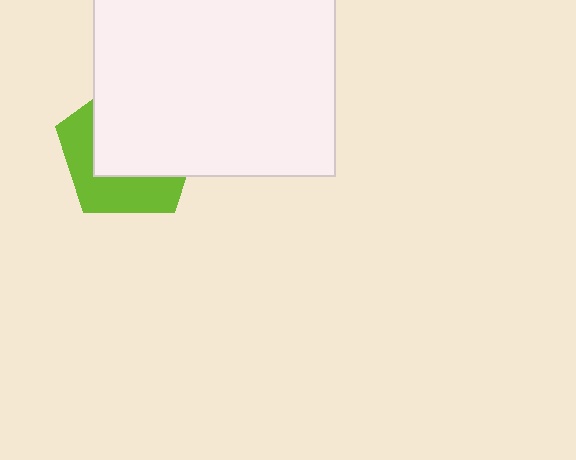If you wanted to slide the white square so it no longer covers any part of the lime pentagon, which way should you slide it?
Slide it toward the upper-right — that is the most direct way to separate the two shapes.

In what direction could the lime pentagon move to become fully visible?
The lime pentagon could move toward the lower-left. That would shift it out from behind the white square entirely.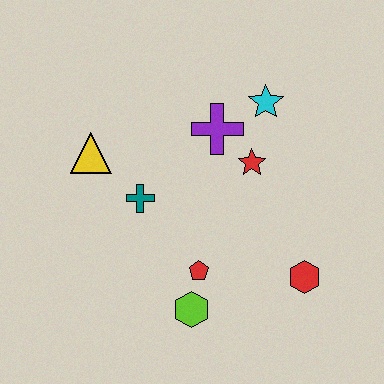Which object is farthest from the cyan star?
The lime hexagon is farthest from the cyan star.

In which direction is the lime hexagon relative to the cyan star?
The lime hexagon is below the cyan star.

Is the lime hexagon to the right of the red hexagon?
No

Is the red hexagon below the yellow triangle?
Yes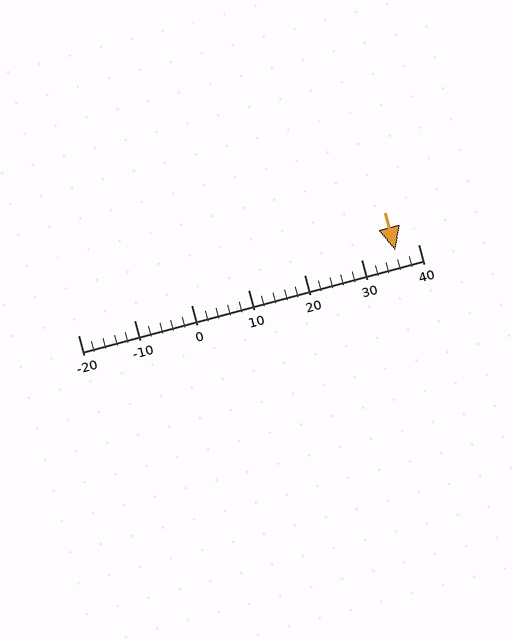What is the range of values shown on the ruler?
The ruler shows values from -20 to 40.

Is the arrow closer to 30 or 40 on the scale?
The arrow is closer to 40.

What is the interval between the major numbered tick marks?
The major tick marks are spaced 10 units apart.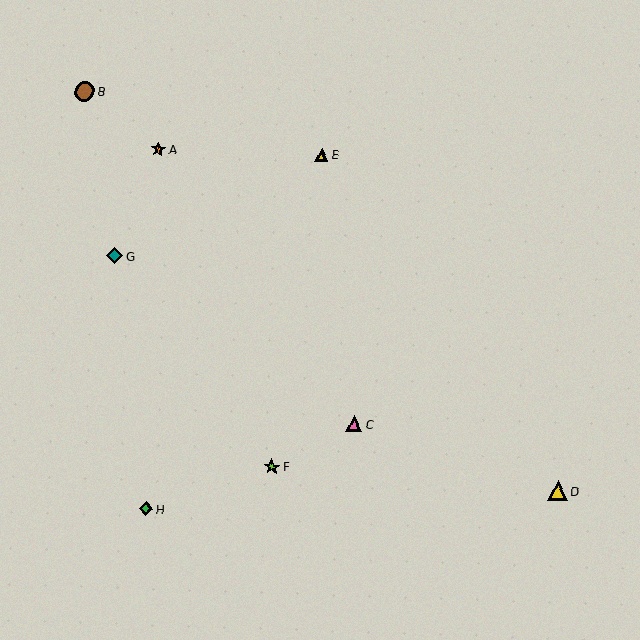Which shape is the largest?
The yellow triangle (labeled D) is the largest.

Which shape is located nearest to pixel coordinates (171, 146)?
The orange star (labeled A) at (158, 149) is nearest to that location.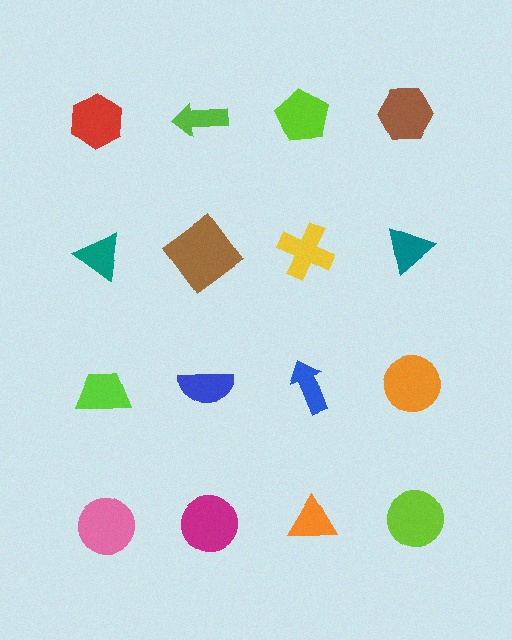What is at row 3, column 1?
A lime trapezoid.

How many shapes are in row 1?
4 shapes.